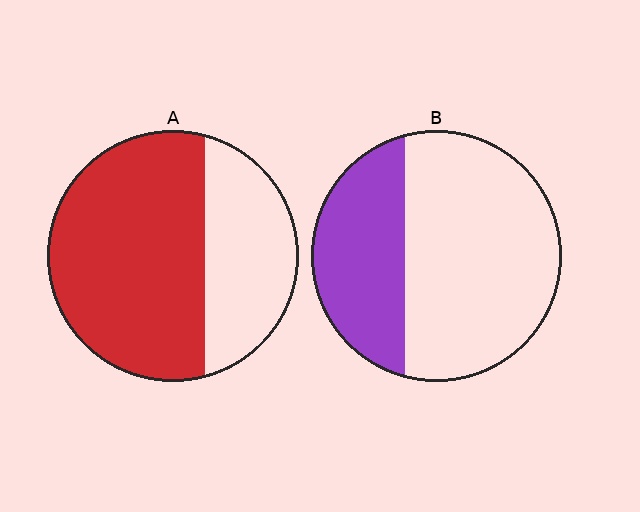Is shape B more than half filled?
No.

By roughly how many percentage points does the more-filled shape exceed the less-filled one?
By roughly 30 percentage points (A over B).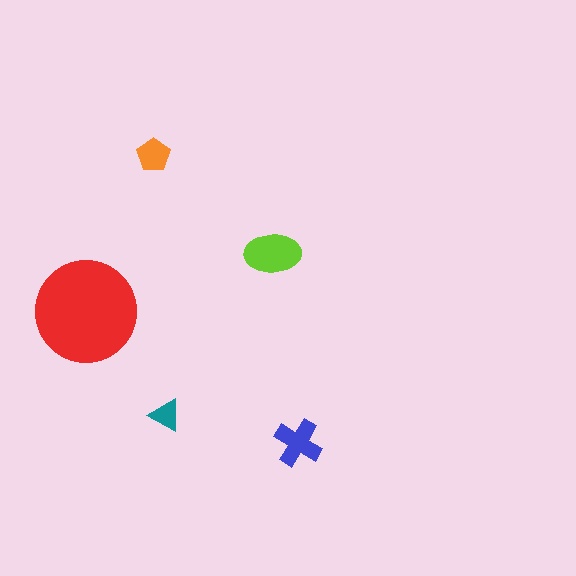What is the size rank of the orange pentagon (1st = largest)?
4th.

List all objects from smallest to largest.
The teal triangle, the orange pentagon, the blue cross, the lime ellipse, the red circle.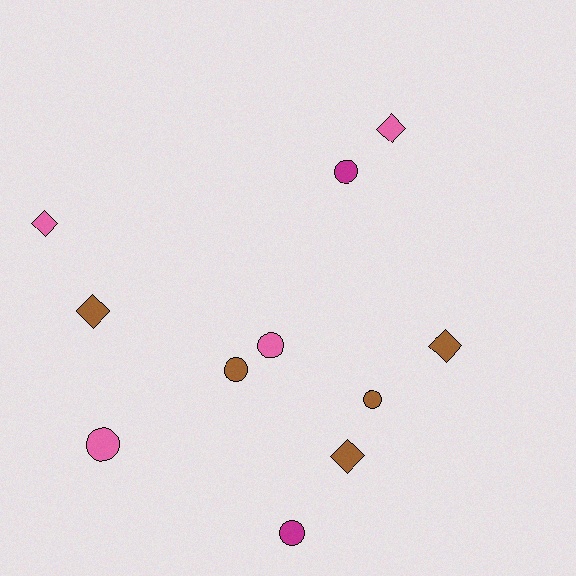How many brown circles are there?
There are 2 brown circles.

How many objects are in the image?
There are 11 objects.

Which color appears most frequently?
Brown, with 5 objects.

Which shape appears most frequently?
Circle, with 6 objects.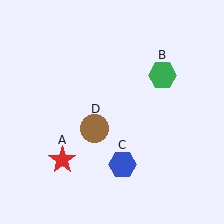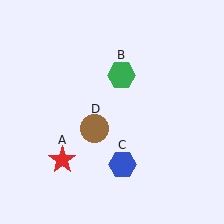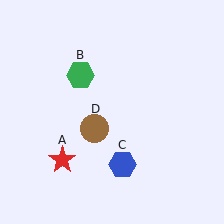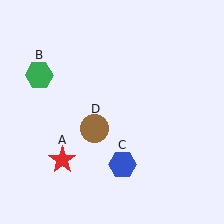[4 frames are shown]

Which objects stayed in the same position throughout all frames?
Red star (object A) and blue hexagon (object C) and brown circle (object D) remained stationary.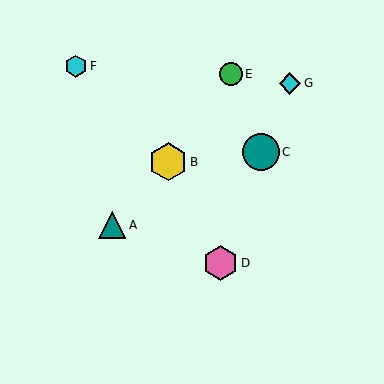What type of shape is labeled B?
Shape B is a yellow hexagon.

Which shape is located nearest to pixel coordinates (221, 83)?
The green circle (labeled E) at (231, 74) is nearest to that location.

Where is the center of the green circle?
The center of the green circle is at (231, 74).